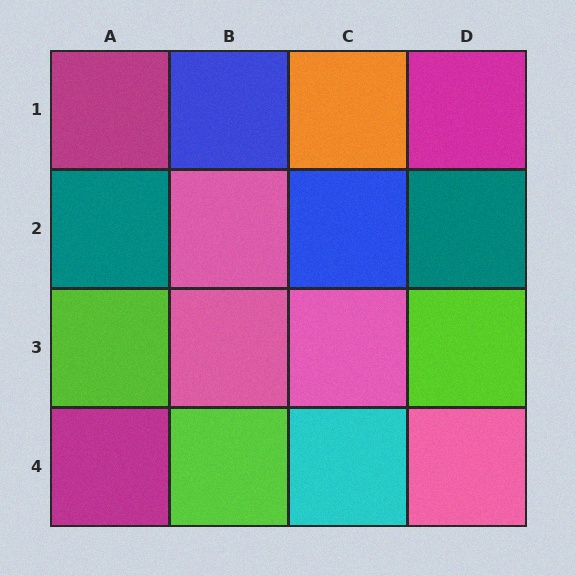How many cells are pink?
4 cells are pink.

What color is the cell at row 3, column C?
Pink.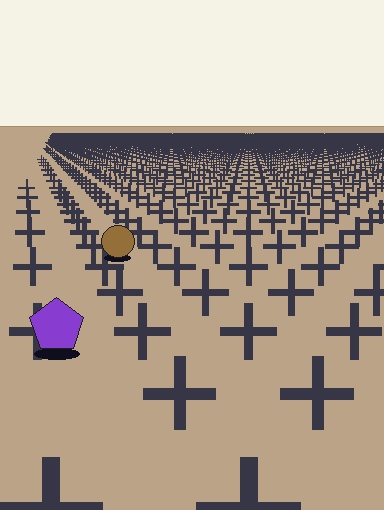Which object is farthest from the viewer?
The brown circle is farthest from the viewer. It appears smaller and the ground texture around it is denser.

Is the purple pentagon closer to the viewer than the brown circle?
Yes. The purple pentagon is closer — you can tell from the texture gradient: the ground texture is coarser near it.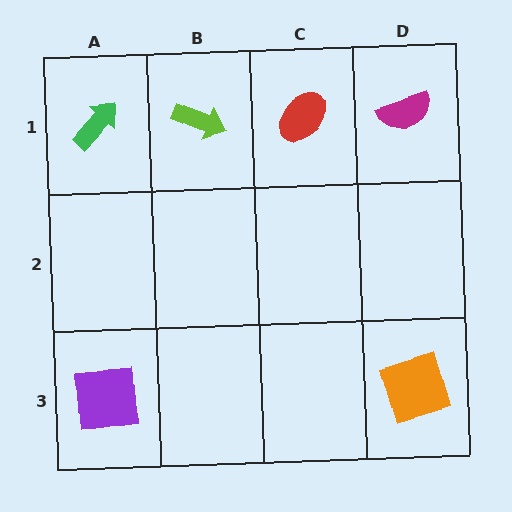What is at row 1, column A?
A green arrow.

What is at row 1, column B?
A lime arrow.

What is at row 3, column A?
A purple square.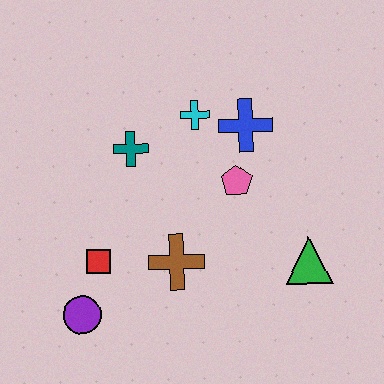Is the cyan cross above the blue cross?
Yes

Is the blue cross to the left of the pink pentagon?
No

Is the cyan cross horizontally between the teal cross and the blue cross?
Yes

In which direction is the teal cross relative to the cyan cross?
The teal cross is to the left of the cyan cross.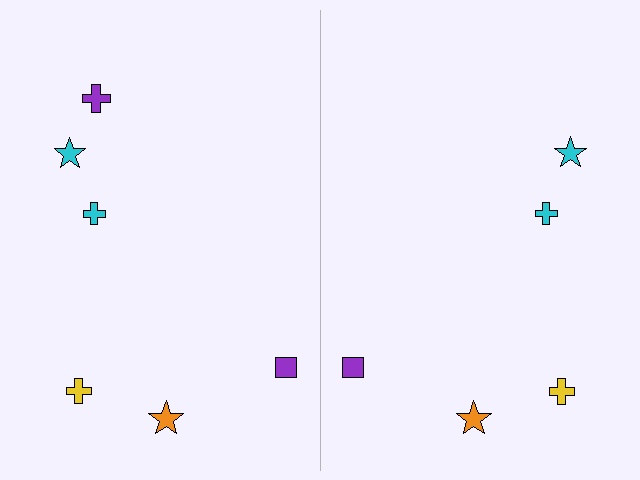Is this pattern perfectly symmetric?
No, the pattern is not perfectly symmetric. A purple cross is missing from the right side.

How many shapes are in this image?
There are 11 shapes in this image.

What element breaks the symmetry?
A purple cross is missing from the right side.